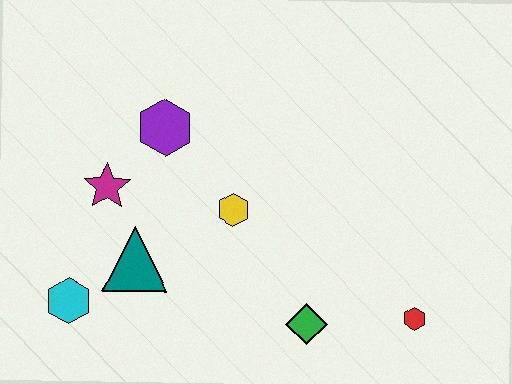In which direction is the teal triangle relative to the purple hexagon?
The teal triangle is below the purple hexagon.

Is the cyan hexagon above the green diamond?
Yes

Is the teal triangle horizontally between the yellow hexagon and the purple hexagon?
No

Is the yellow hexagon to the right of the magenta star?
Yes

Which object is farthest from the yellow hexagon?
The red hexagon is farthest from the yellow hexagon.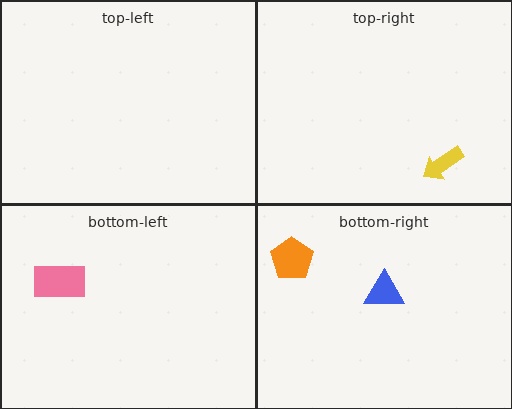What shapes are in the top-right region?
The yellow arrow.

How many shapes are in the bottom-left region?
1.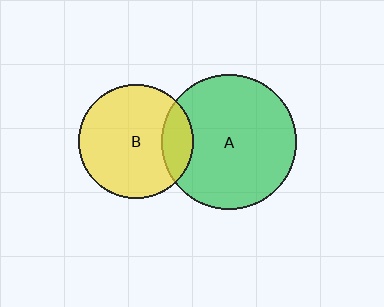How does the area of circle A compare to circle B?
Approximately 1.4 times.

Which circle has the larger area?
Circle A (green).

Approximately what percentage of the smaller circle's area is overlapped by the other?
Approximately 15%.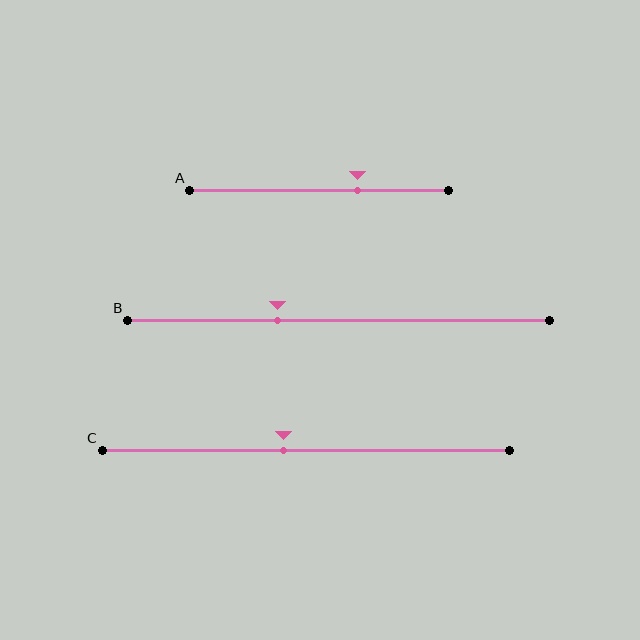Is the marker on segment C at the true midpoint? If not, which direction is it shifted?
No, the marker on segment C is shifted to the left by about 6% of the segment length.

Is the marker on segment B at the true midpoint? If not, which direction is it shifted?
No, the marker on segment B is shifted to the left by about 15% of the segment length.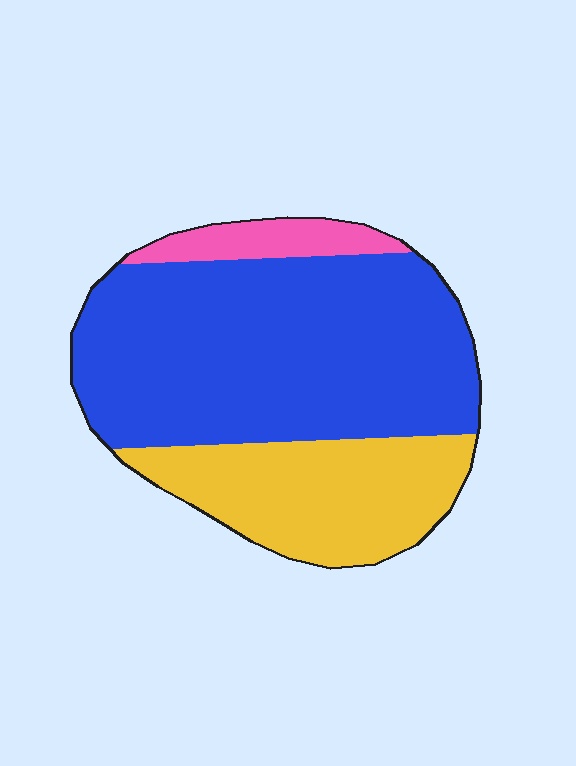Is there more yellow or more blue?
Blue.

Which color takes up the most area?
Blue, at roughly 65%.